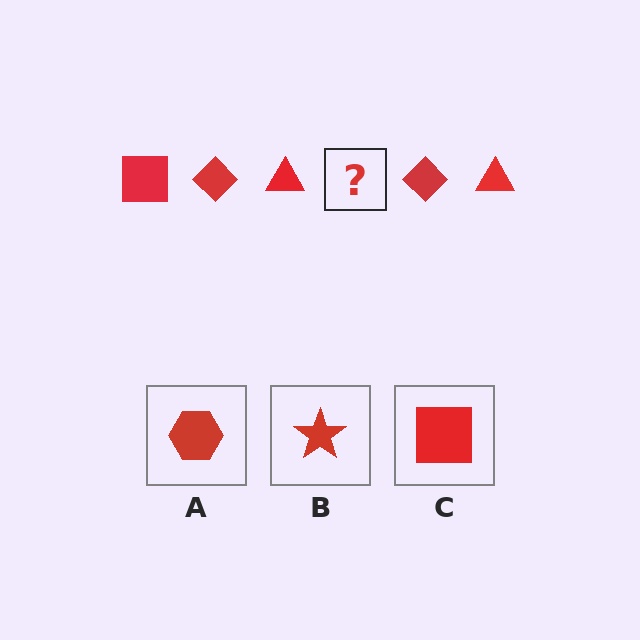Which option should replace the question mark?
Option C.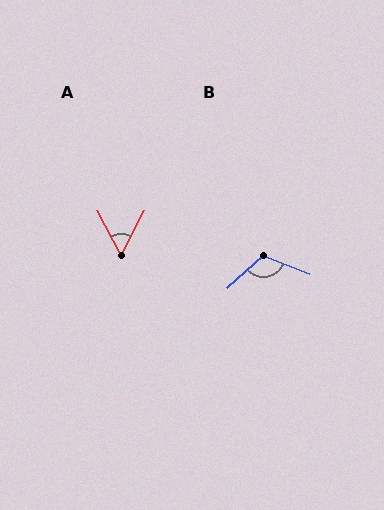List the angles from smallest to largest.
A (55°), B (116°).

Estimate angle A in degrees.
Approximately 55 degrees.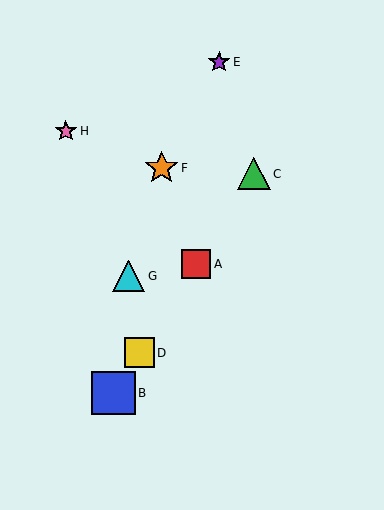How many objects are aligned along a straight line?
4 objects (A, B, C, D) are aligned along a straight line.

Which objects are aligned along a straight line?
Objects A, B, C, D are aligned along a straight line.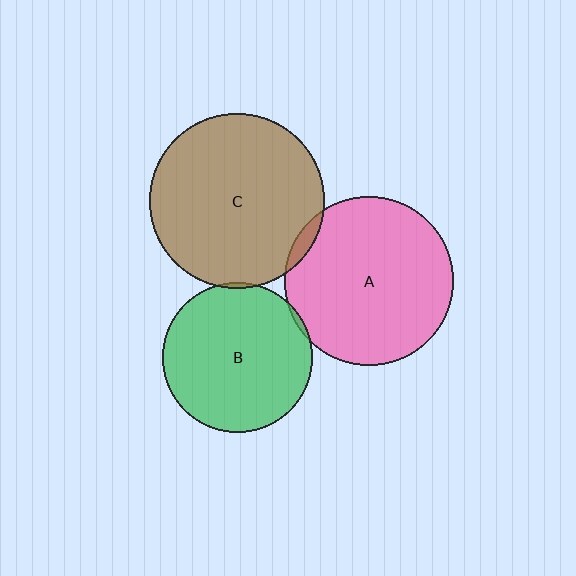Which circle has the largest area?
Circle C (brown).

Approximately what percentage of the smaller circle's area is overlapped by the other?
Approximately 5%.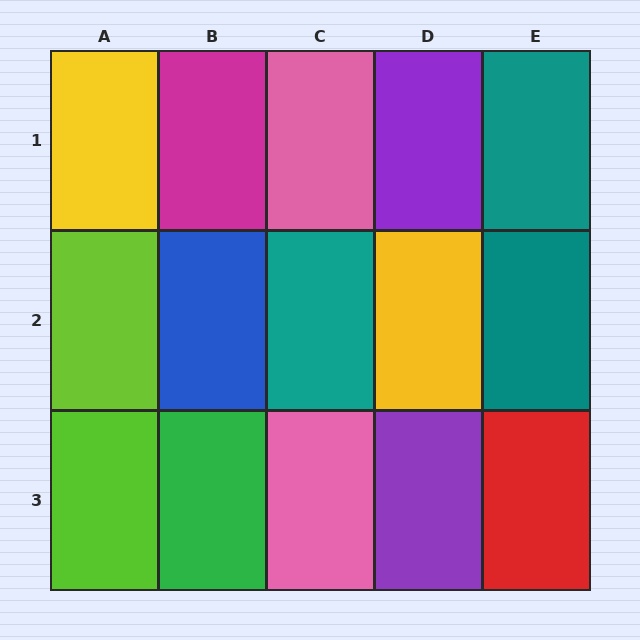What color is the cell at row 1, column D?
Purple.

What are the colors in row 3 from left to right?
Lime, green, pink, purple, red.